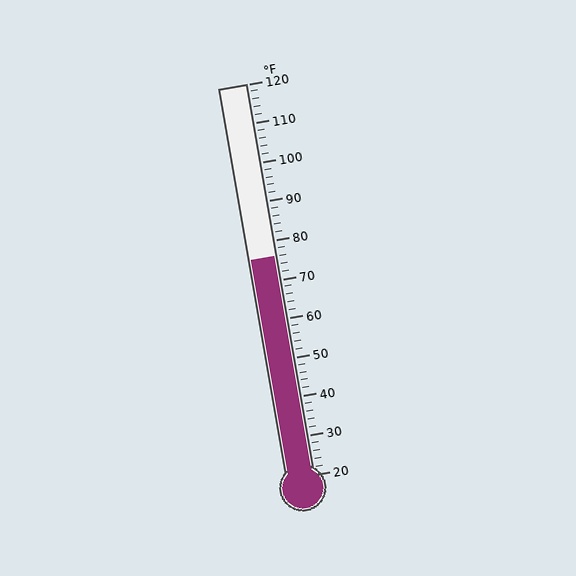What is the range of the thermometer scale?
The thermometer scale ranges from 20°F to 120°F.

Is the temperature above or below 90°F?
The temperature is below 90°F.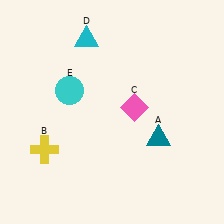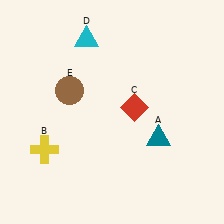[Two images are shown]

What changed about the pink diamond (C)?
In Image 1, C is pink. In Image 2, it changed to red.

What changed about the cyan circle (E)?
In Image 1, E is cyan. In Image 2, it changed to brown.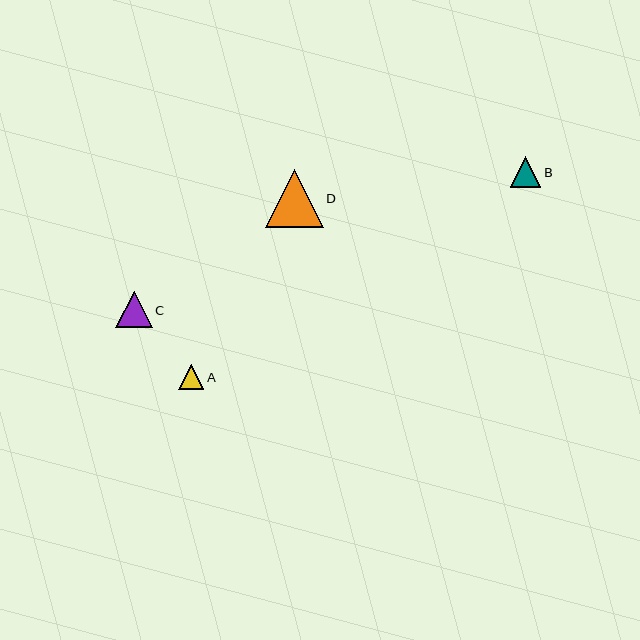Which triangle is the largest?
Triangle D is the largest with a size of approximately 58 pixels.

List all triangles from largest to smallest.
From largest to smallest: D, C, B, A.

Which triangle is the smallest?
Triangle A is the smallest with a size of approximately 25 pixels.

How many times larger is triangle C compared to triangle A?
Triangle C is approximately 1.5 times the size of triangle A.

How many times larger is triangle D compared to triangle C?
Triangle D is approximately 1.6 times the size of triangle C.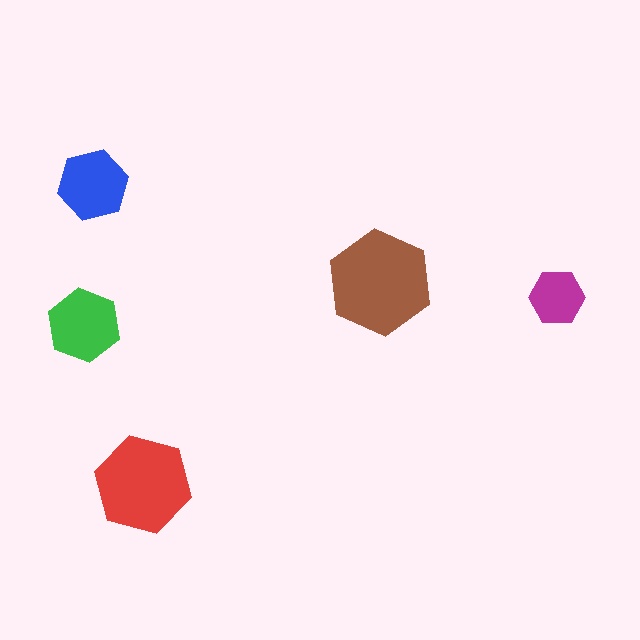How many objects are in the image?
There are 5 objects in the image.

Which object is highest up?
The blue hexagon is topmost.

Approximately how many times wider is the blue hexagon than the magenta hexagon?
About 1.5 times wider.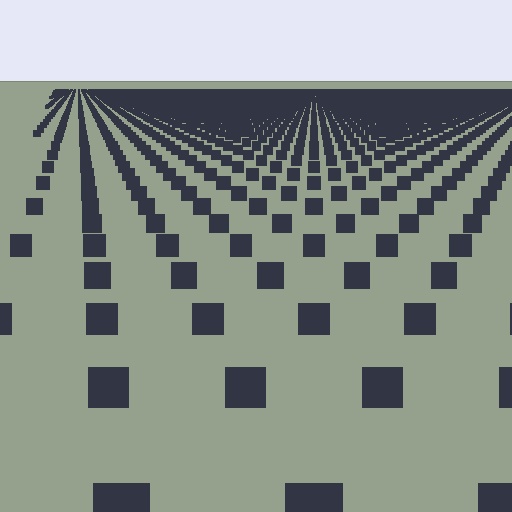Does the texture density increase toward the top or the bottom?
Density increases toward the top.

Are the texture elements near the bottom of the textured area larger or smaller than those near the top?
Larger. Near the bottom, elements are closer to the viewer and appear at a bigger on-screen size.